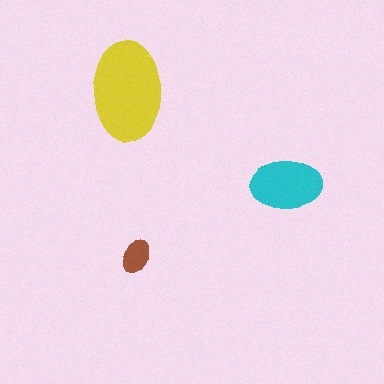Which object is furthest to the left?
The yellow ellipse is leftmost.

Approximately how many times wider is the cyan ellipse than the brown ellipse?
About 2 times wider.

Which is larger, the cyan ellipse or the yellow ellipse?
The yellow one.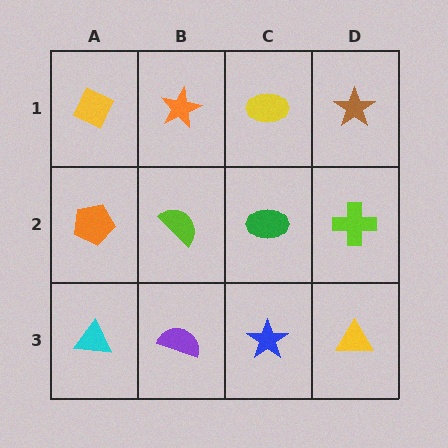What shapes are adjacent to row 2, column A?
A yellow diamond (row 1, column A), a cyan triangle (row 3, column A), a lime semicircle (row 2, column B).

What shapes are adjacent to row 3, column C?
A green ellipse (row 2, column C), a purple semicircle (row 3, column B), a yellow triangle (row 3, column D).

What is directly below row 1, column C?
A green ellipse.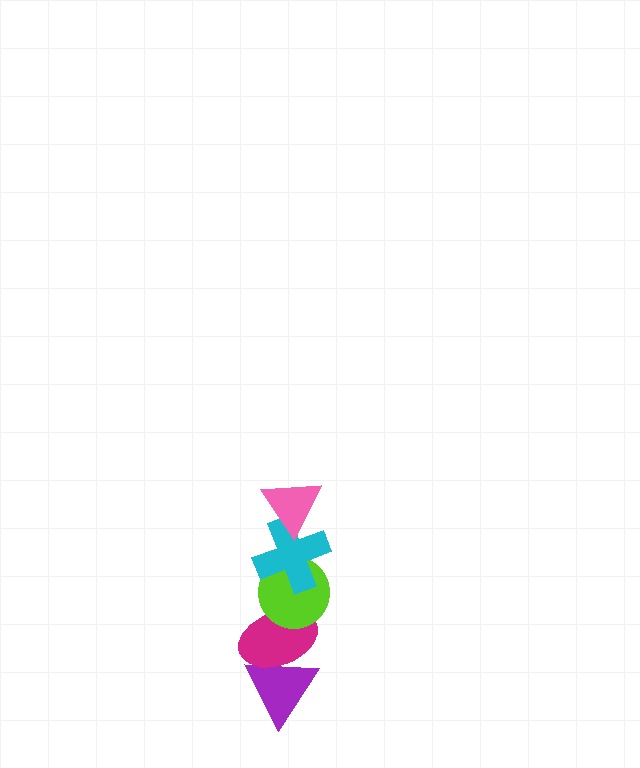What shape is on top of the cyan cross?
The pink triangle is on top of the cyan cross.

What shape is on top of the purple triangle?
The magenta ellipse is on top of the purple triangle.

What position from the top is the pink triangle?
The pink triangle is 1st from the top.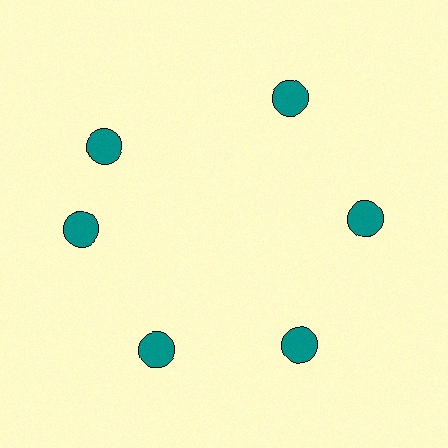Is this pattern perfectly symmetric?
No. The 6 teal circles are arranged in a ring, but one element near the 11 o'clock position is rotated out of alignment along the ring, breaking the 6-fold rotational symmetry.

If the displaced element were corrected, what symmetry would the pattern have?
It would have 6-fold rotational symmetry — the pattern would map onto itself every 60 degrees.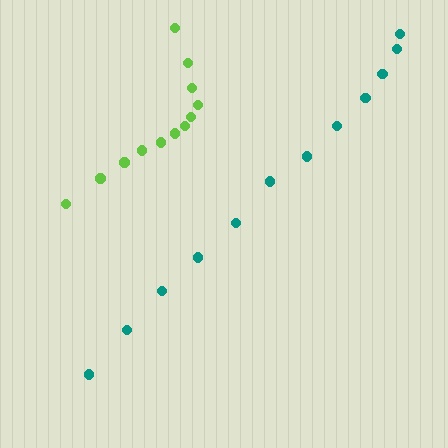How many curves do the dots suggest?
There are 2 distinct paths.